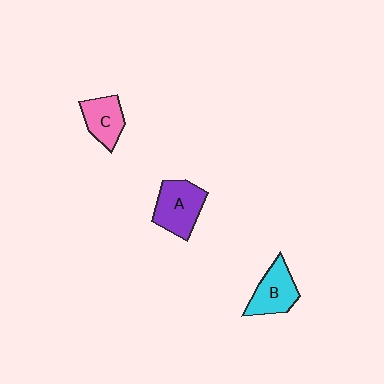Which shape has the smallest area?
Shape C (pink).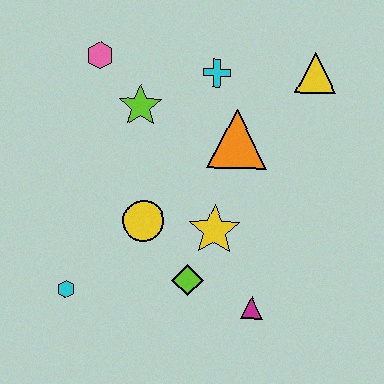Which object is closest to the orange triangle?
The cyan cross is closest to the orange triangle.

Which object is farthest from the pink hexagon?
The magenta triangle is farthest from the pink hexagon.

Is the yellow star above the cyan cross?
No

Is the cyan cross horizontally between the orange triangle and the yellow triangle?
No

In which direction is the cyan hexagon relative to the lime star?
The cyan hexagon is below the lime star.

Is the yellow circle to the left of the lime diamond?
Yes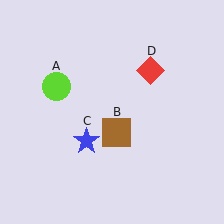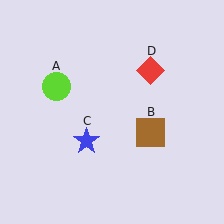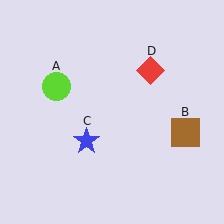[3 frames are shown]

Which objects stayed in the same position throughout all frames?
Lime circle (object A) and blue star (object C) and red diamond (object D) remained stationary.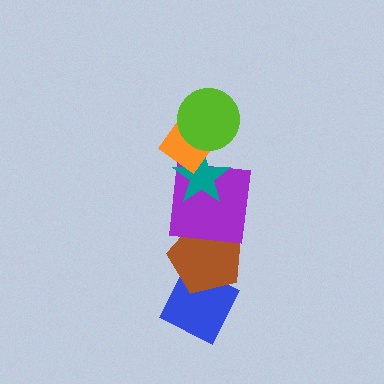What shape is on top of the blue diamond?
The brown pentagon is on top of the blue diamond.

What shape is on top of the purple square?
The teal star is on top of the purple square.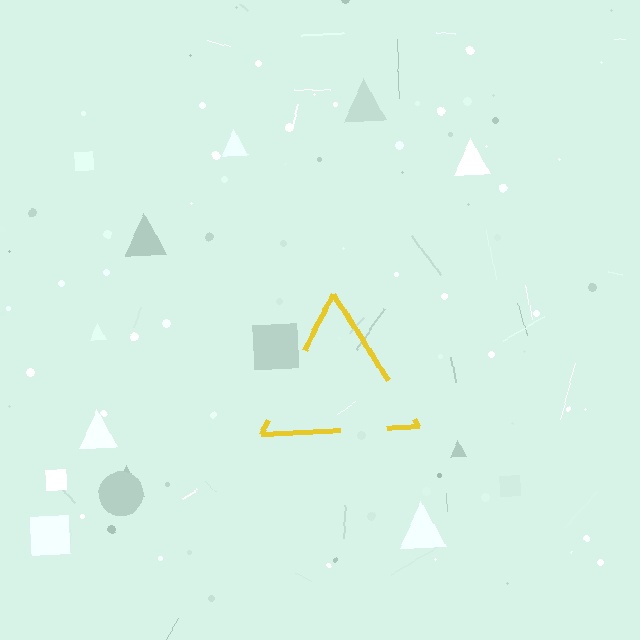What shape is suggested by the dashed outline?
The dashed outline suggests a triangle.